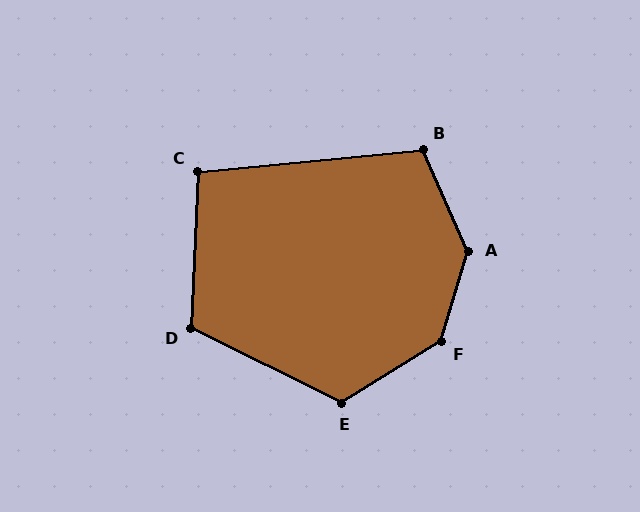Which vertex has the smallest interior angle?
C, at approximately 98 degrees.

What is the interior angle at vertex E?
Approximately 122 degrees (obtuse).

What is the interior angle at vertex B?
Approximately 108 degrees (obtuse).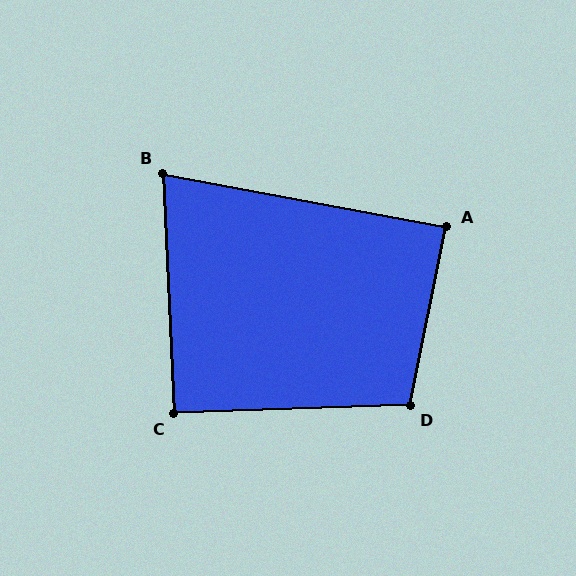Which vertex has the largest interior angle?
D, at approximately 103 degrees.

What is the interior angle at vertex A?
Approximately 89 degrees (approximately right).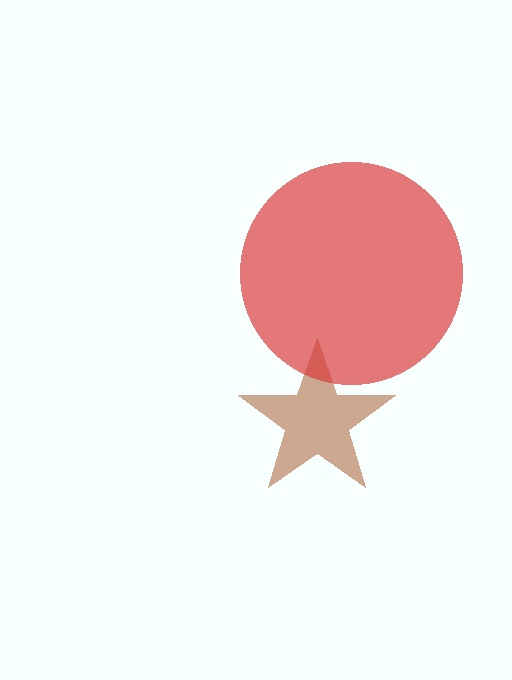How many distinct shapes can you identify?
There are 2 distinct shapes: a brown star, a red circle.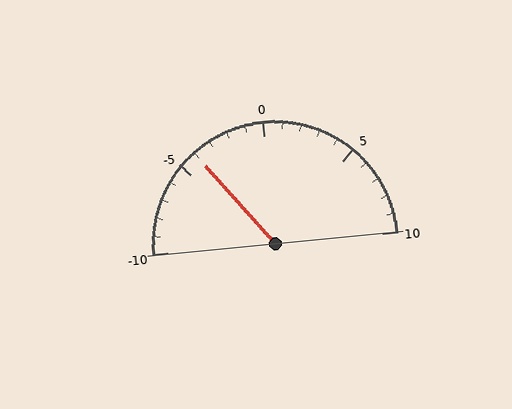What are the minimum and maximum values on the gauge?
The gauge ranges from -10 to 10.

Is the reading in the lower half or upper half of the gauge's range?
The reading is in the lower half of the range (-10 to 10).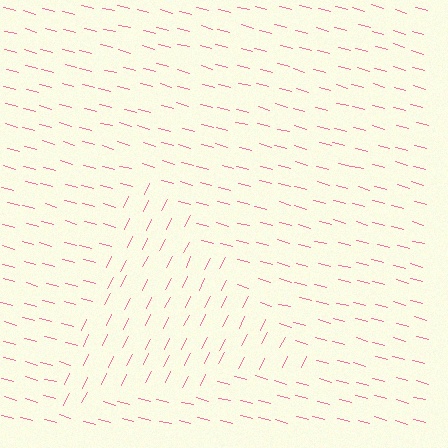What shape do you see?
I see a triangle.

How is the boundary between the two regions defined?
The boundary is defined purely by a change in line orientation (approximately 79 degrees difference). All lines are the same color and thickness.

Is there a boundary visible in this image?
Yes, there is a texture boundary formed by a change in line orientation.